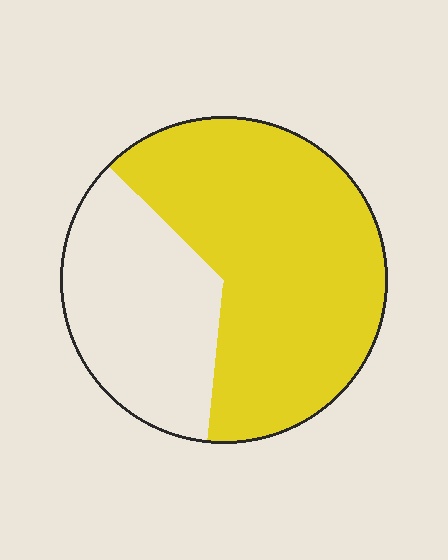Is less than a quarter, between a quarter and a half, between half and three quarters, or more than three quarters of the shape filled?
Between half and three quarters.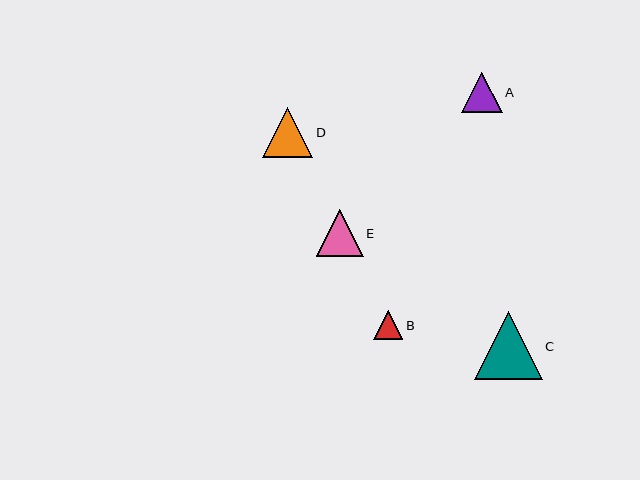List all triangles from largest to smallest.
From largest to smallest: C, D, E, A, B.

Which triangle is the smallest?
Triangle B is the smallest with a size of approximately 29 pixels.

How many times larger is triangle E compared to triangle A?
Triangle E is approximately 1.2 times the size of triangle A.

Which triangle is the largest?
Triangle C is the largest with a size of approximately 68 pixels.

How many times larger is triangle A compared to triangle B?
Triangle A is approximately 1.4 times the size of triangle B.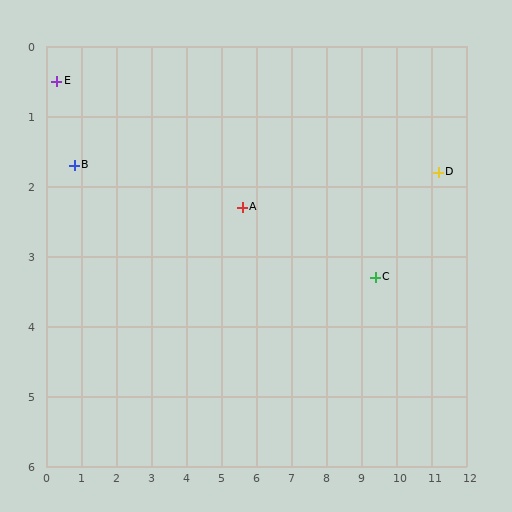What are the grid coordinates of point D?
Point D is at approximately (11.2, 1.8).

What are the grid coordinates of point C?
Point C is at approximately (9.4, 3.3).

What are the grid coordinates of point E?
Point E is at approximately (0.3, 0.5).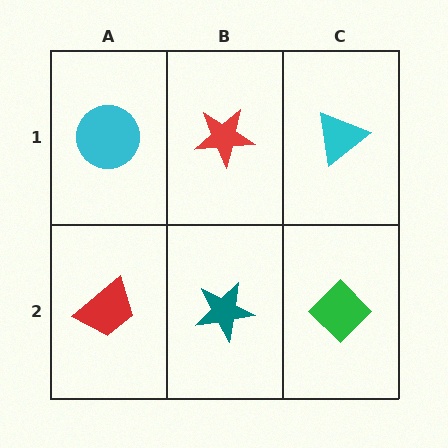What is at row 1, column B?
A red star.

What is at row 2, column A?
A red trapezoid.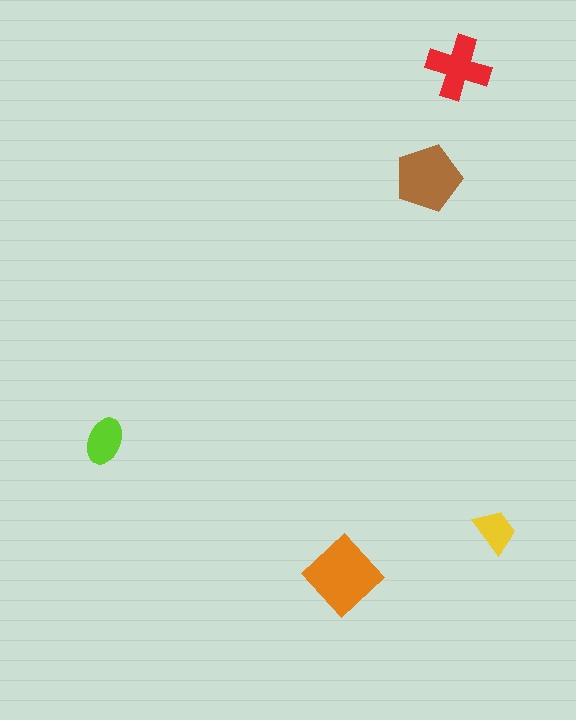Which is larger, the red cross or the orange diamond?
The orange diamond.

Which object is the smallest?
The yellow trapezoid.